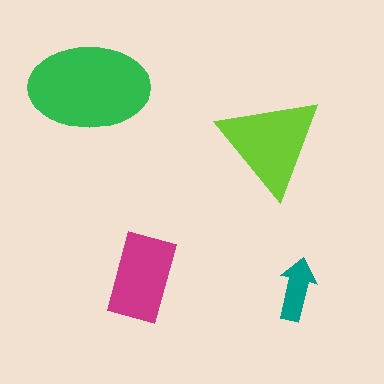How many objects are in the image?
There are 4 objects in the image.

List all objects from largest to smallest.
The green ellipse, the lime triangle, the magenta rectangle, the teal arrow.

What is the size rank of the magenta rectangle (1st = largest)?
3rd.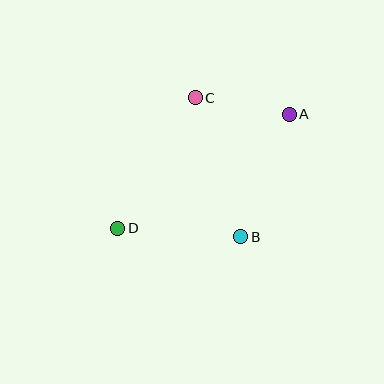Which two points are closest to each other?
Points A and C are closest to each other.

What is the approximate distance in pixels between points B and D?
The distance between B and D is approximately 124 pixels.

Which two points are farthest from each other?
Points A and D are farthest from each other.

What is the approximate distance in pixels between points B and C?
The distance between B and C is approximately 146 pixels.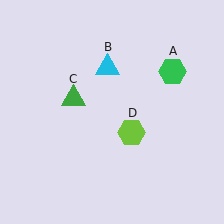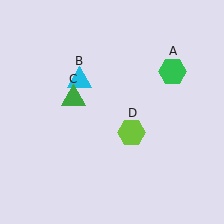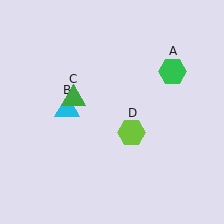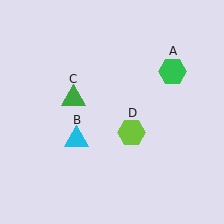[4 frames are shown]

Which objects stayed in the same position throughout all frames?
Green hexagon (object A) and green triangle (object C) and lime hexagon (object D) remained stationary.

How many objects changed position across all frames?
1 object changed position: cyan triangle (object B).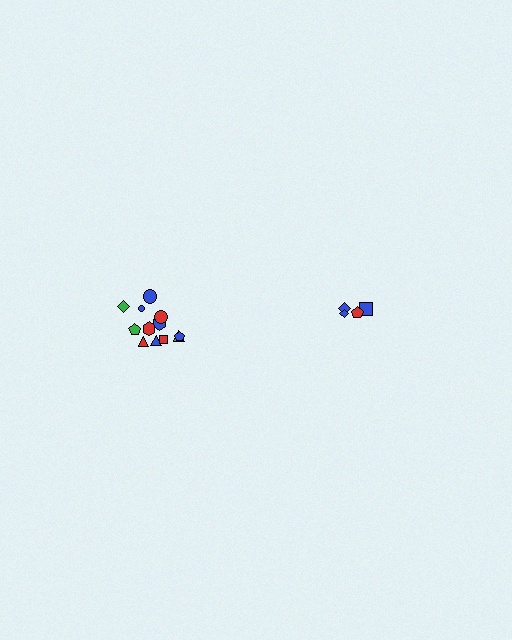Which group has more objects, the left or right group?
The left group.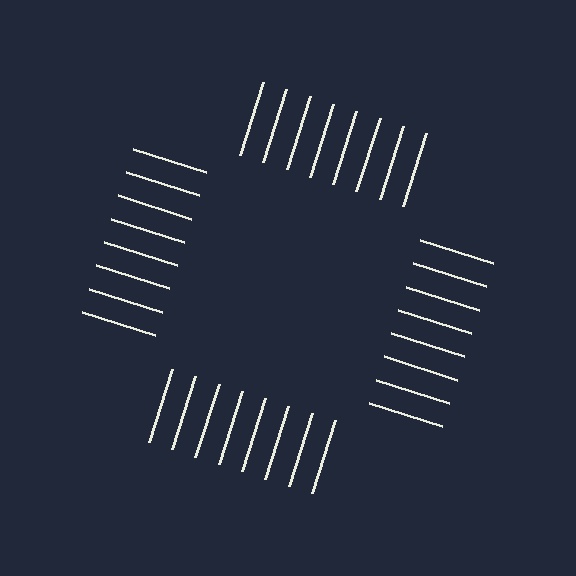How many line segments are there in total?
32 — 8 along each of the 4 edges.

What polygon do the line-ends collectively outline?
An illusory square — the line segments terminate on its edges but no continuous stroke is drawn.